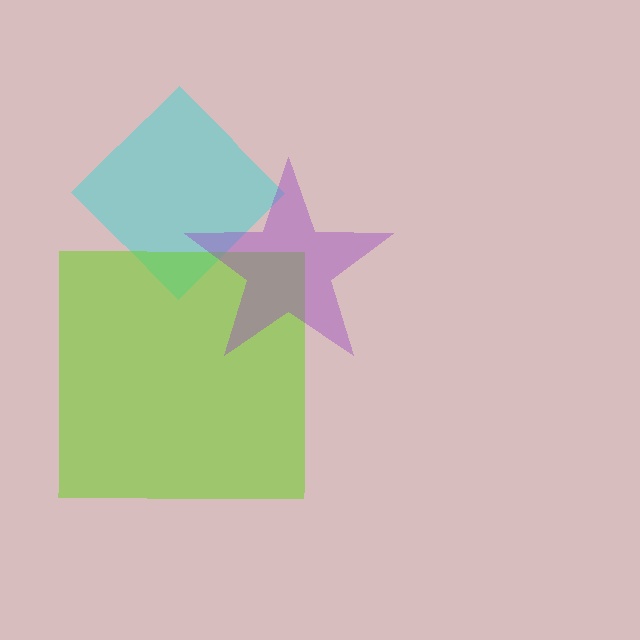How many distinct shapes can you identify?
There are 3 distinct shapes: a cyan diamond, a lime square, a purple star.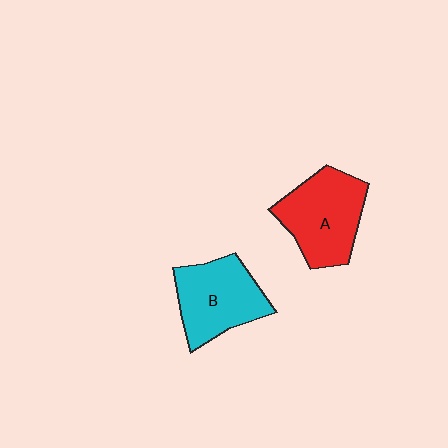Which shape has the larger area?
Shape A (red).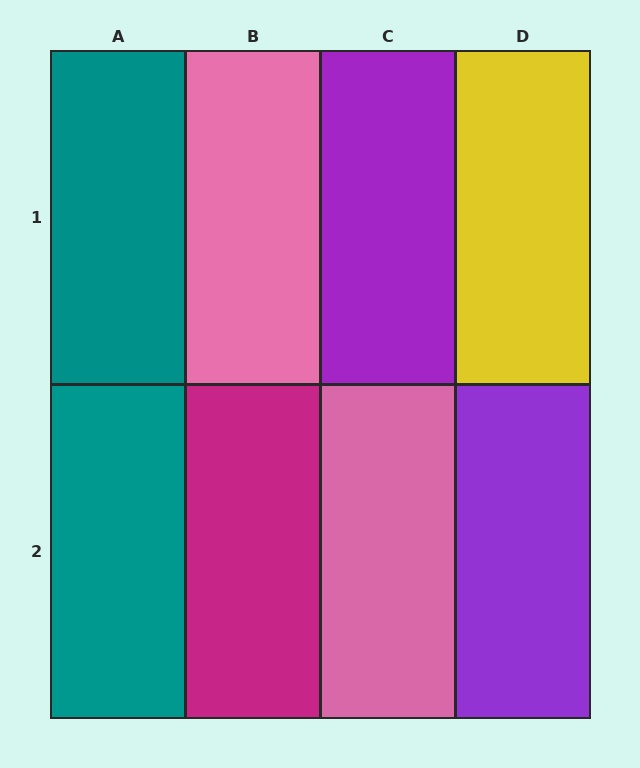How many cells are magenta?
1 cell is magenta.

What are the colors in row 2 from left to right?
Teal, magenta, pink, purple.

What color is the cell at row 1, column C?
Purple.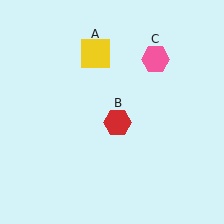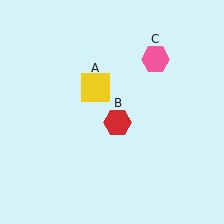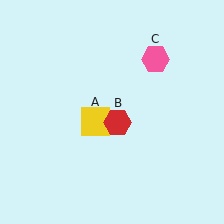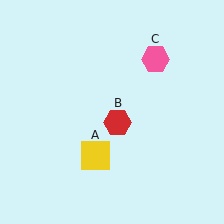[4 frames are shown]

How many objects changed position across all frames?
1 object changed position: yellow square (object A).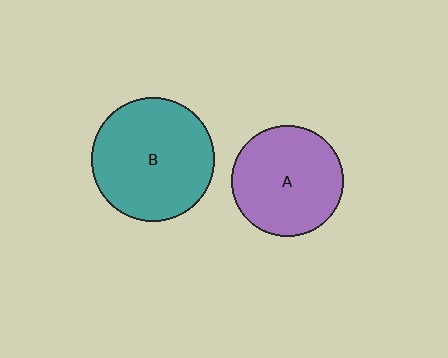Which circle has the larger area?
Circle B (teal).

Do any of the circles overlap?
No, none of the circles overlap.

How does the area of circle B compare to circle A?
Approximately 1.2 times.